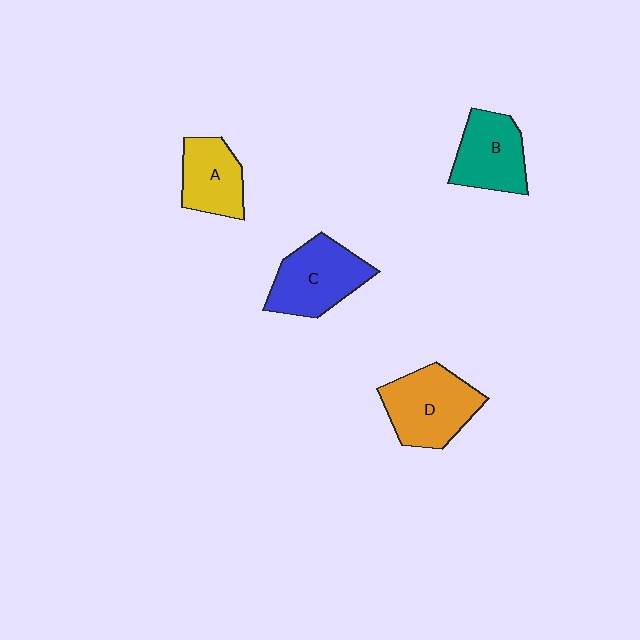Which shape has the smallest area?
Shape A (yellow).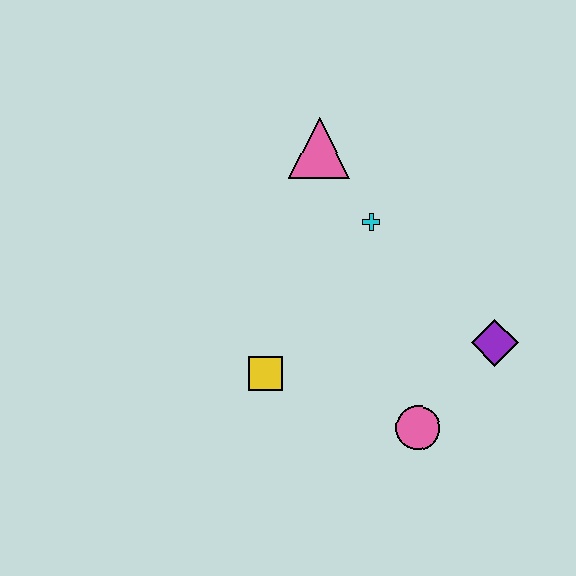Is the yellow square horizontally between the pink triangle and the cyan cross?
No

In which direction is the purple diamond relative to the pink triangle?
The purple diamond is below the pink triangle.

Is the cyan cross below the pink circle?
No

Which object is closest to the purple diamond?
The pink circle is closest to the purple diamond.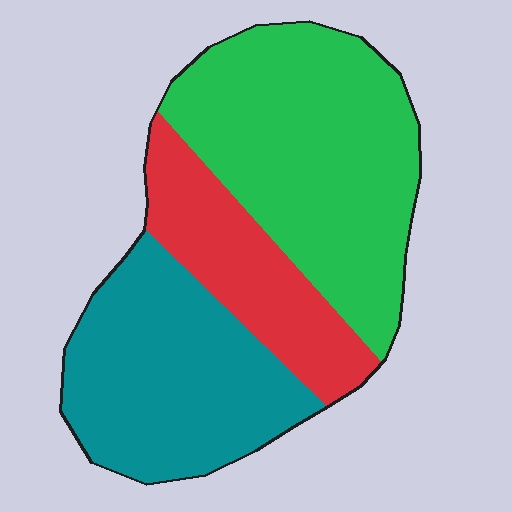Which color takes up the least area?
Red, at roughly 20%.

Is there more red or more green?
Green.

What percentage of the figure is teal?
Teal covers 34% of the figure.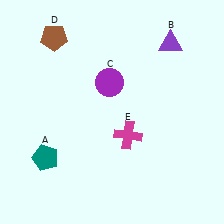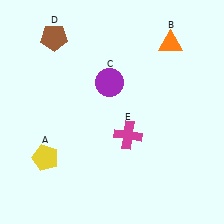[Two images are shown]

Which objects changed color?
A changed from teal to yellow. B changed from purple to orange.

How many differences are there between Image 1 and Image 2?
There are 2 differences between the two images.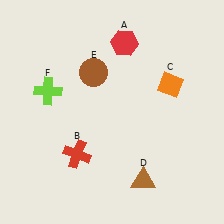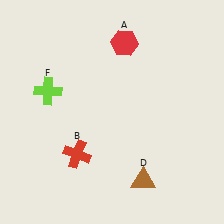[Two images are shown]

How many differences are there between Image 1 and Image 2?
There are 2 differences between the two images.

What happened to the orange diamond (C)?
The orange diamond (C) was removed in Image 2. It was in the top-right area of Image 1.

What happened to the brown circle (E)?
The brown circle (E) was removed in Image 2. It was in the top-left area of Image 1.